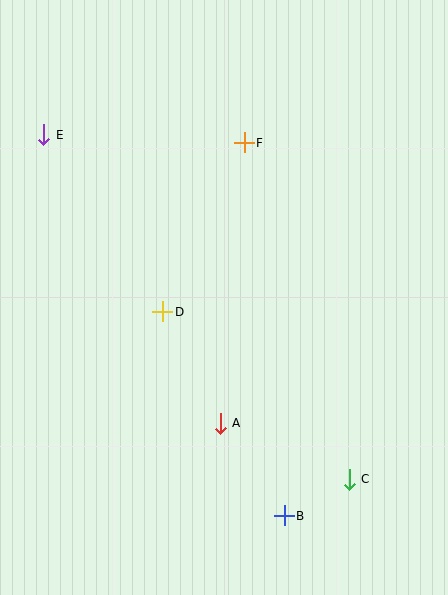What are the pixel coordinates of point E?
Point E is at (44, 135).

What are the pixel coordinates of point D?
Point D is at (163, 312).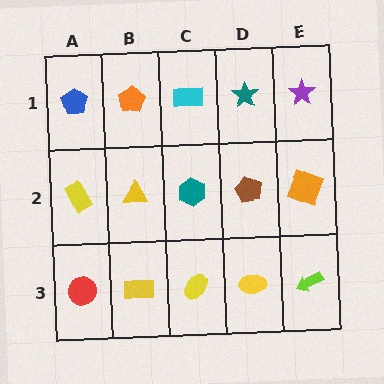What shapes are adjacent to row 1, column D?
A brown pentagon (row 2, column D), a cyan rectangle (row 1, column C), a purple star (row 1, column E).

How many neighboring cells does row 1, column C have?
3.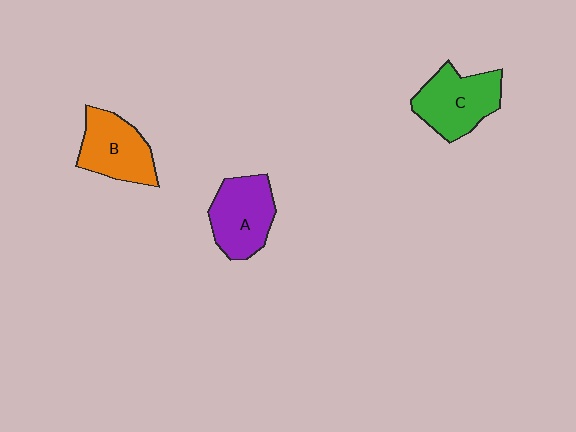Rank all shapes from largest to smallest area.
From largest to smallest: C (green), A (purple), B (orange).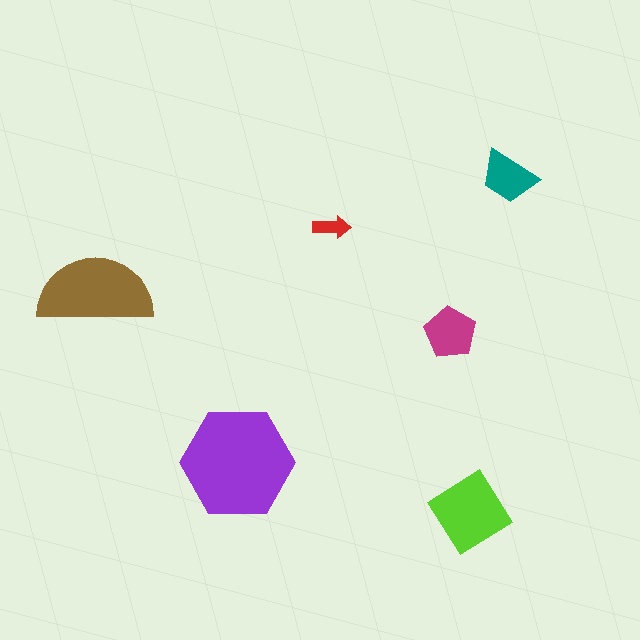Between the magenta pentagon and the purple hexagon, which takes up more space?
The purple hexagon.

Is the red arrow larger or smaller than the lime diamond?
Smaller.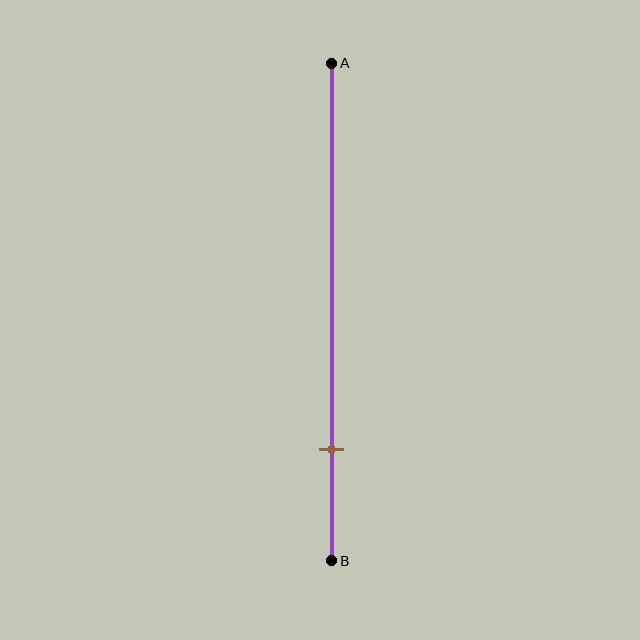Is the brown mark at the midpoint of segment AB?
No, the mark is at about 80% from A, not at the 50% midpoint.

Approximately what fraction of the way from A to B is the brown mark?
The brown mark is approximately 80% of the way from A to B.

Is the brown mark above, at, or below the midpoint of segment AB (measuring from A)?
The brown mark is below the midpoint of segment AB.